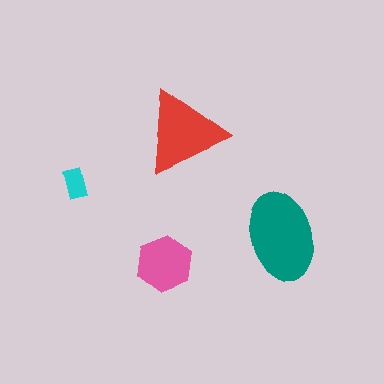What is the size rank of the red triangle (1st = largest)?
2nd.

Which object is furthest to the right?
The teal ellipse is rightmost.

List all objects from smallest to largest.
The cyan rectangle, the pink hexagon, the red triangle, the teal ellipse.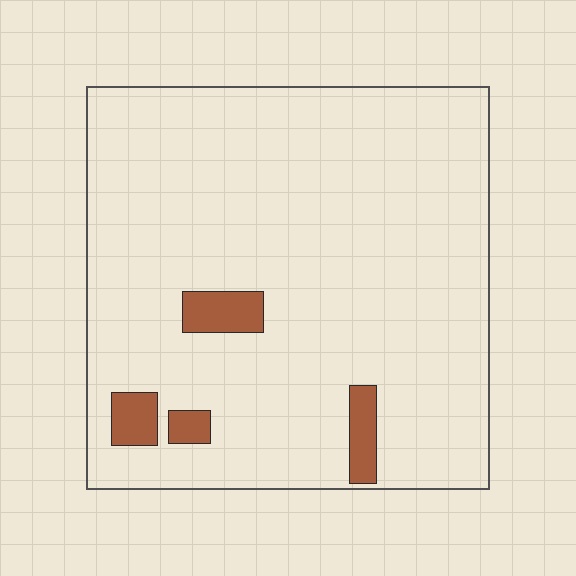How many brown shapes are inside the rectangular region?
4.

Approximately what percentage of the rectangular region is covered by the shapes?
Approximately 5%.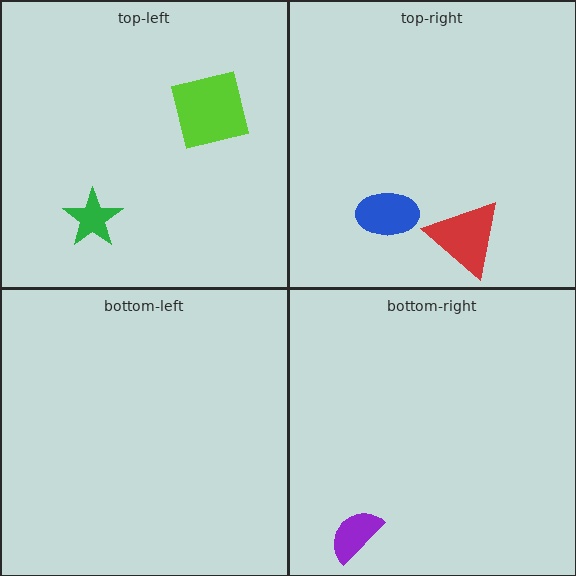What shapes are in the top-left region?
The lime square, the green star.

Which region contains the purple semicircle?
The bottom-right region.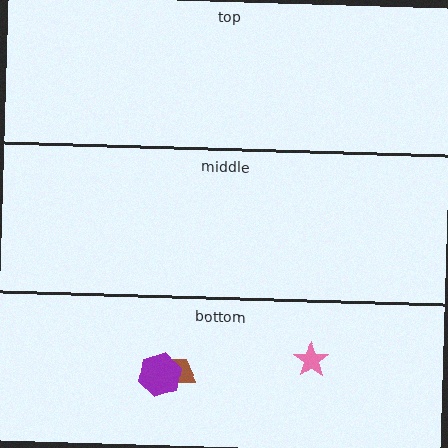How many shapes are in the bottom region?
3.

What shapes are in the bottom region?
The pink star, the brown trapezoid, the purple hexagon.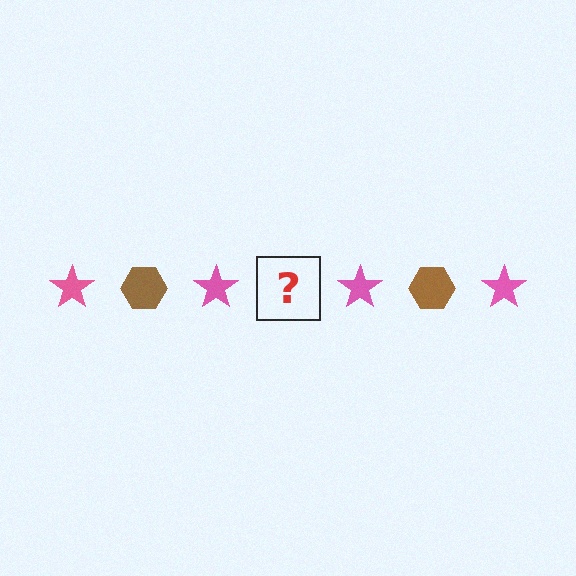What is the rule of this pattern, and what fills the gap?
The rule is that the pattern alternates between pink star and brown hexagon. The gap should be filled with a brown hexagon.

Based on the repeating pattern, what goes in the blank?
The blank should be a brown hexagon.